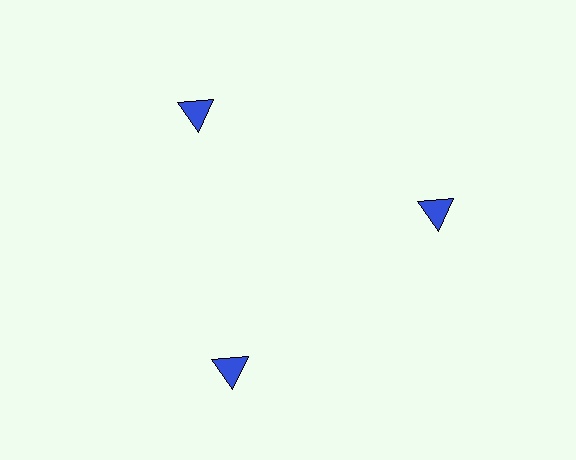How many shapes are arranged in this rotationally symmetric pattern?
There are 3 shapes, arranged in 3 groups of 1.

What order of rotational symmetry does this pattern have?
This pattern has 3-fold rotational symmetry.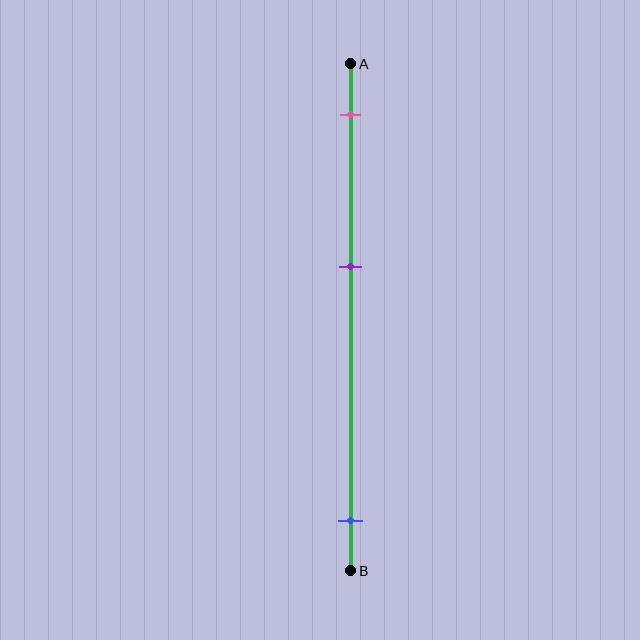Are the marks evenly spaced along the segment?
No, the marks are not evenly spaced.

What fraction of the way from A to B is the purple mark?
The purple mark is approximately 40% (0.4) of the way from A to B.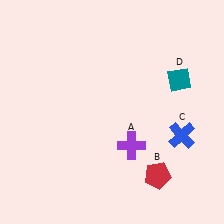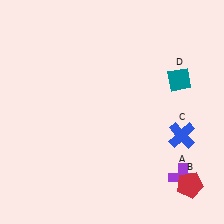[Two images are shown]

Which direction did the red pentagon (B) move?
The red pentagon (B) moved right.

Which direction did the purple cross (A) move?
The purple cross (A) moved right.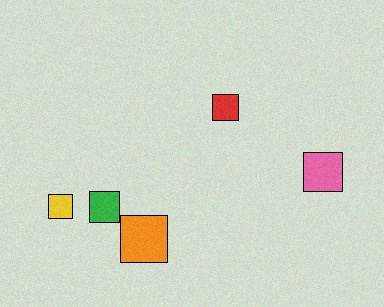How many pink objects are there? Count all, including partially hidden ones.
There is 1 pink object.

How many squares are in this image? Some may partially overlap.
There are 5 squares.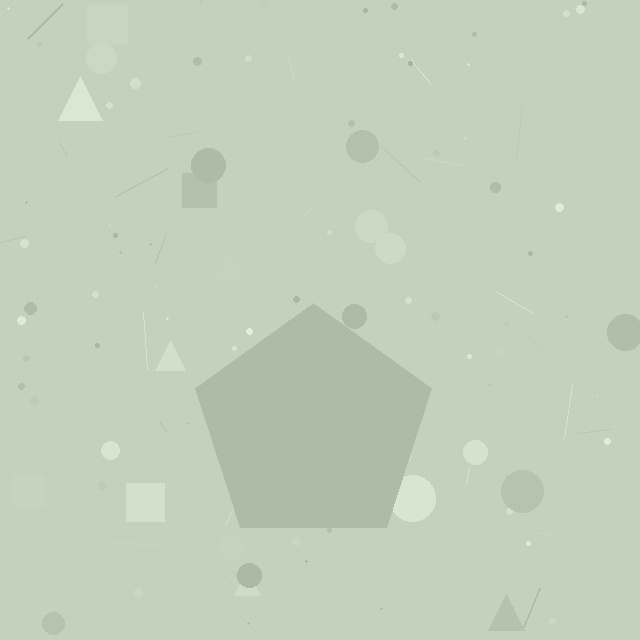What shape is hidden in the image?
A pentagon is hidden in the image.